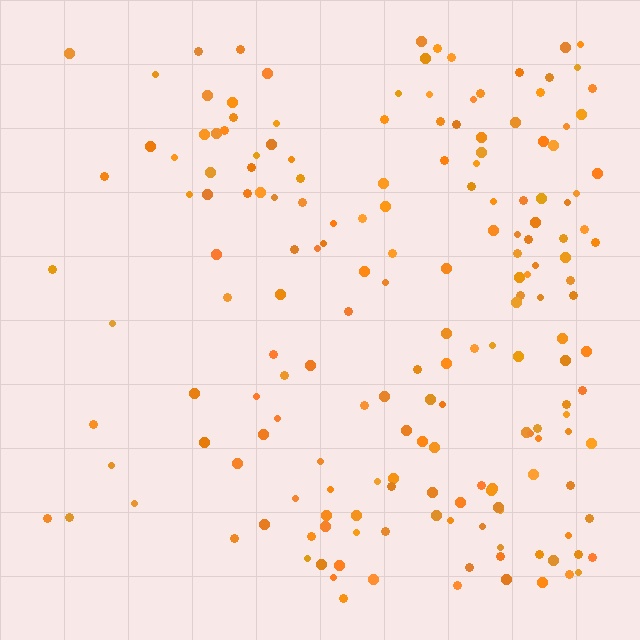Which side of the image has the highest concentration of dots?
The right.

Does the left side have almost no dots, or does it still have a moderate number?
Still a moderate number, just noticeably fewer than the right.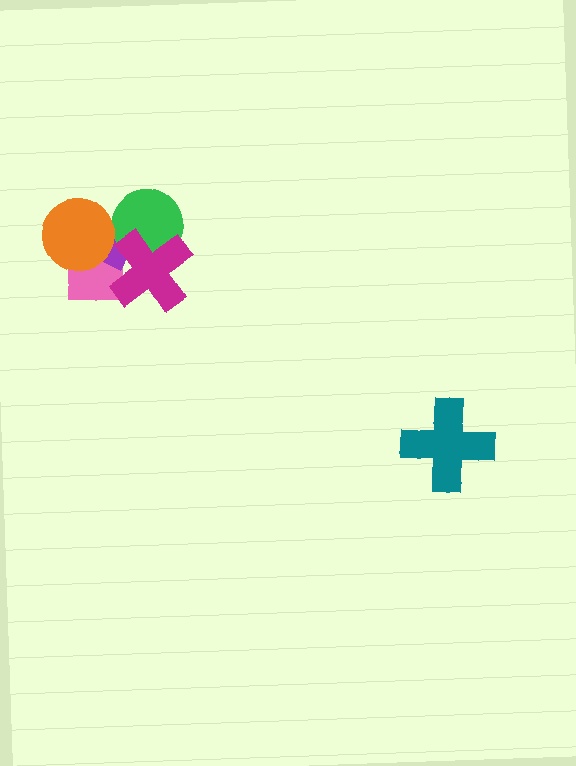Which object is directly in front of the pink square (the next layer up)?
The purple diamond is directly in front of the pink square.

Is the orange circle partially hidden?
No, no other shape covers it.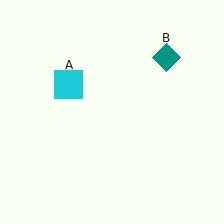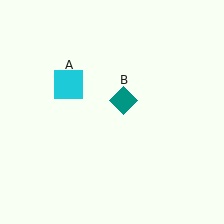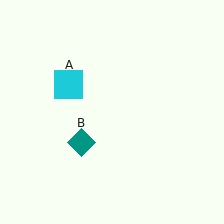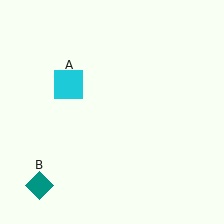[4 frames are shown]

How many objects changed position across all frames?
1 object changed position: teal diamond (object B).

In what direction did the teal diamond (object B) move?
The teal diamond (object B) moved down and to the left.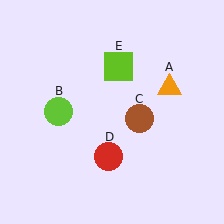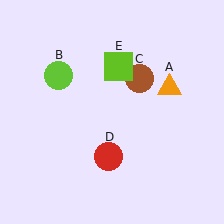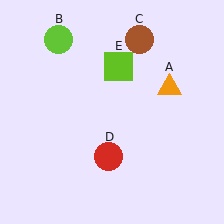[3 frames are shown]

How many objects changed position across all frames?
2 objects changed position: lime circle (object B), brown circle (object C).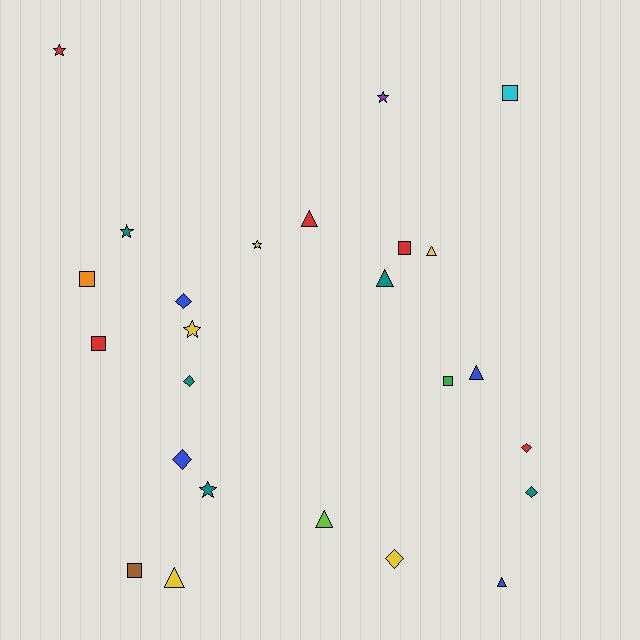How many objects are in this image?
There are 25 objects.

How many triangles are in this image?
There are 7 triangles.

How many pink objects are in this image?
There are no pink objects.